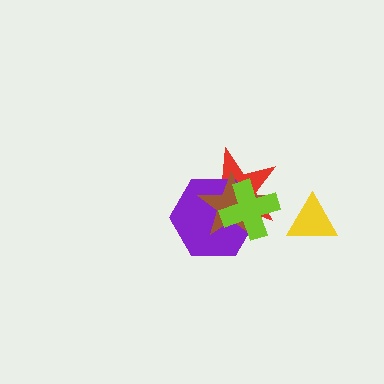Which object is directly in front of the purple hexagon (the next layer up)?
The brown star is directly in front of the purple hexagon.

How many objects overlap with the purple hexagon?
3 objects overlap with the purple hexagon.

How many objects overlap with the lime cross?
3 objects overlap with the lime cross.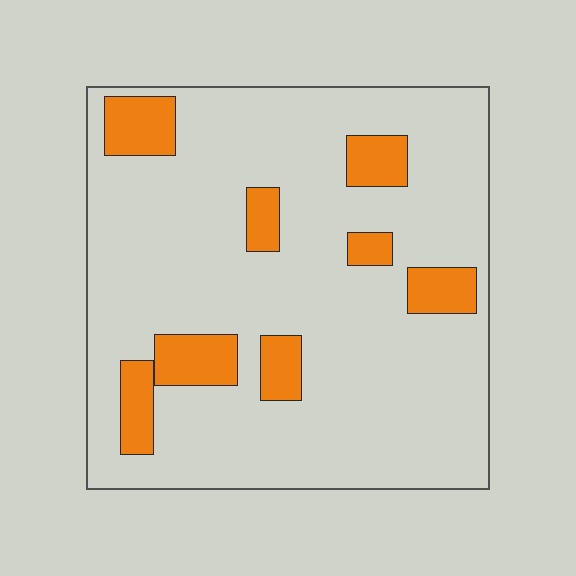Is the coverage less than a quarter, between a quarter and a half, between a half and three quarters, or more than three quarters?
Less than a quarter.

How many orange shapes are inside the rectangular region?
8.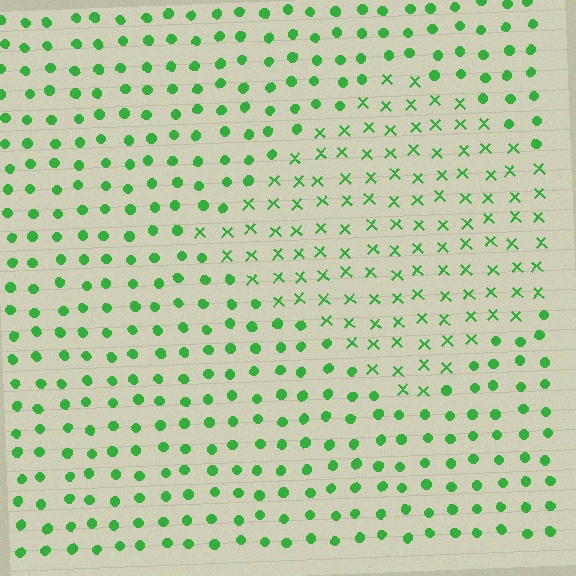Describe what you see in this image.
The image is filled with small green elements arranged in a uniform grid. A diamond-shaped region contains X marks, while the surrounding area contains circles. The boundary is defined purely by the change in element shape.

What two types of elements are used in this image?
The image uses X marks inside the diamond region and circles outside it.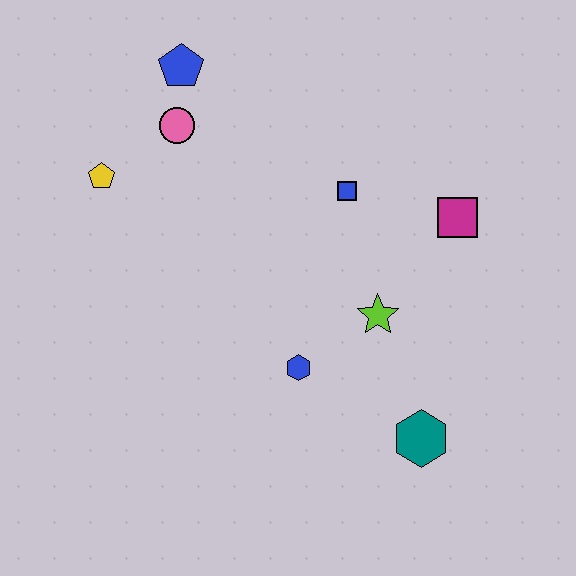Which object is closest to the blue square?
The magenta square is closest to the blue square.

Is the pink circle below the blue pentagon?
Yes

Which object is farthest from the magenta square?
The yellow pentagon is farthest from the magenta square.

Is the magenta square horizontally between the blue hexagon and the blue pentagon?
No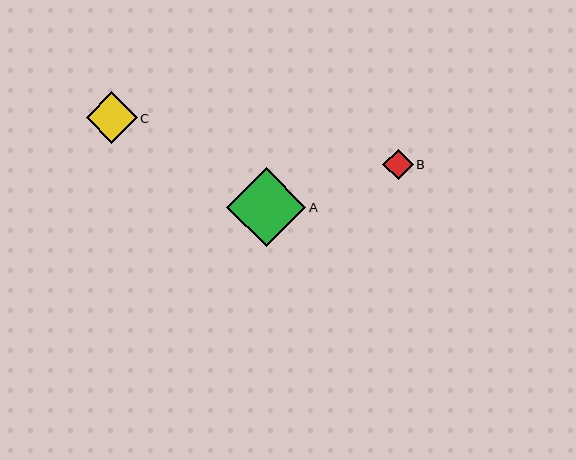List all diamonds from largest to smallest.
From largest to smallest: A, C, B.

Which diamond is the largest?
Diamond A is the largest with a size of approximately 79 pixels.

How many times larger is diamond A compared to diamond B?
Diamond A is approximately 2.6 times the size of diamond B.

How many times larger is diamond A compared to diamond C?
Diamond A is approximately 1.5 times the size of diamond C.